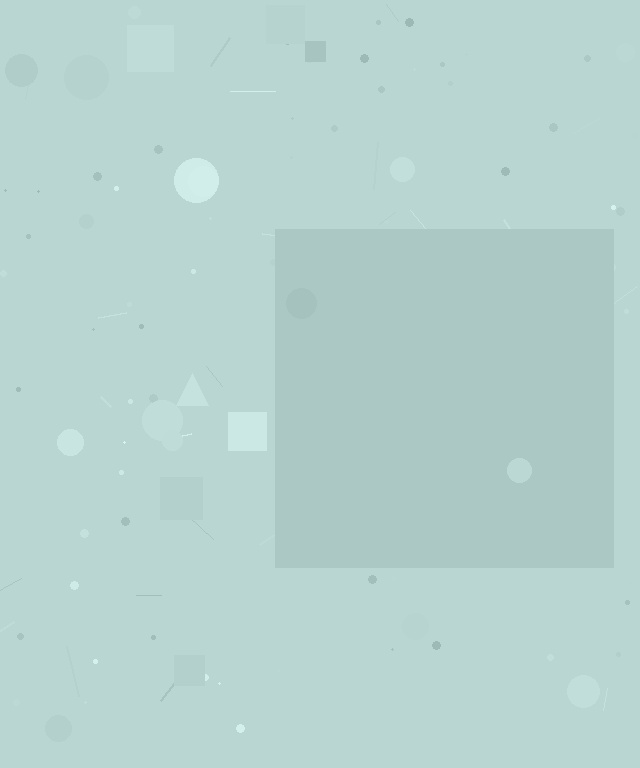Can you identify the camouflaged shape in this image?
The camouflaged shape is a square.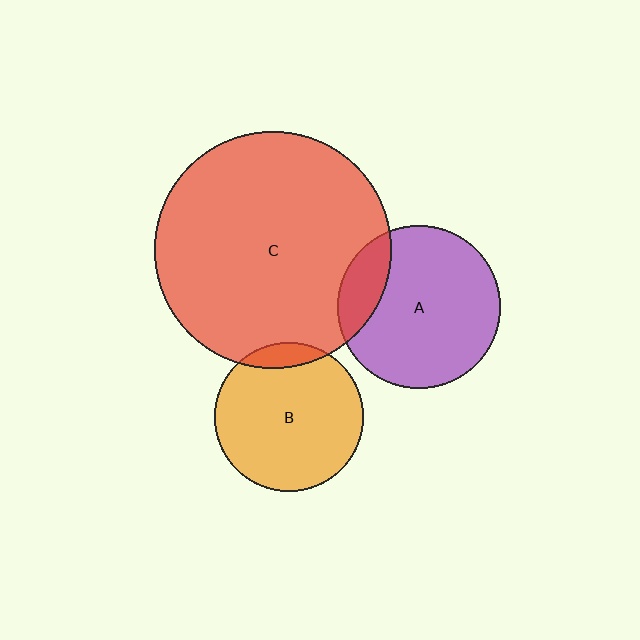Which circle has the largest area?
Circle C (red).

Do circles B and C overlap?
Yes.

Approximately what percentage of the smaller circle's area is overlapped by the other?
Approximately 10%.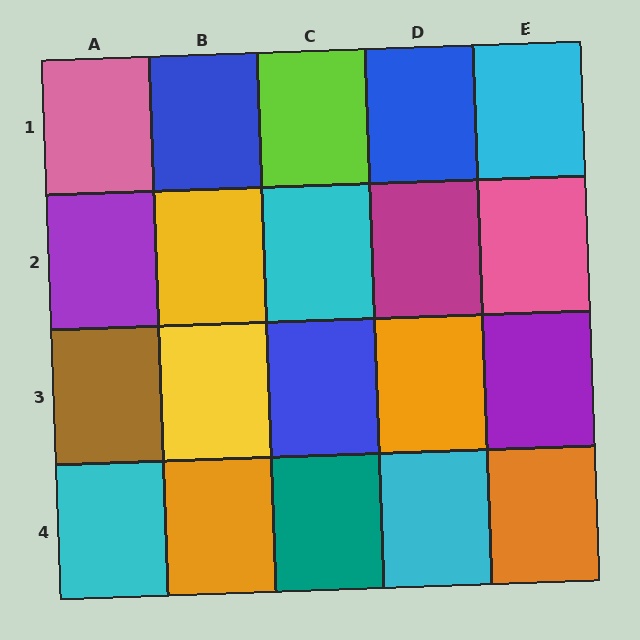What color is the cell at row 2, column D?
Magenta.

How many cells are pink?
2 cells are pink.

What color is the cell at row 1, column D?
Blue.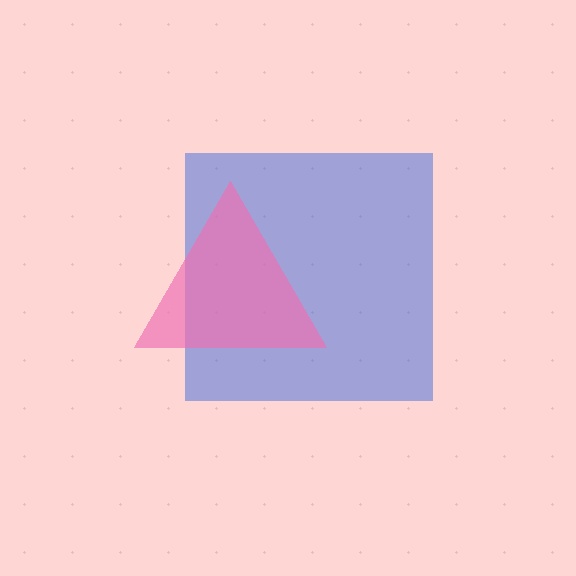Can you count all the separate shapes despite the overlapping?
Yes, there are 2 separate shapes.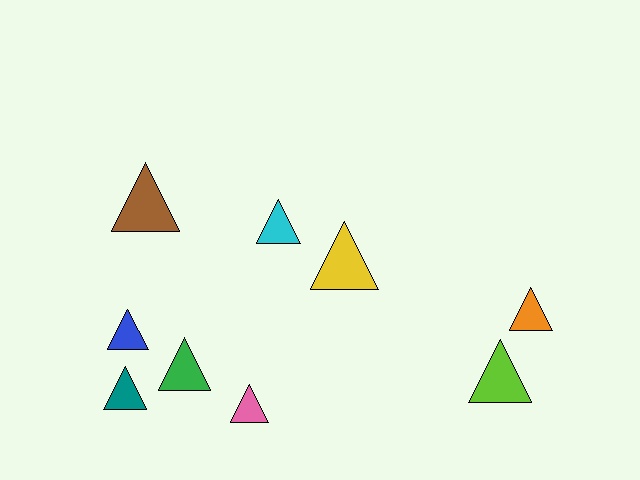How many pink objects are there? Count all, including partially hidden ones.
There is 1 pink object.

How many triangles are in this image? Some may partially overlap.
There are 9 triangles.